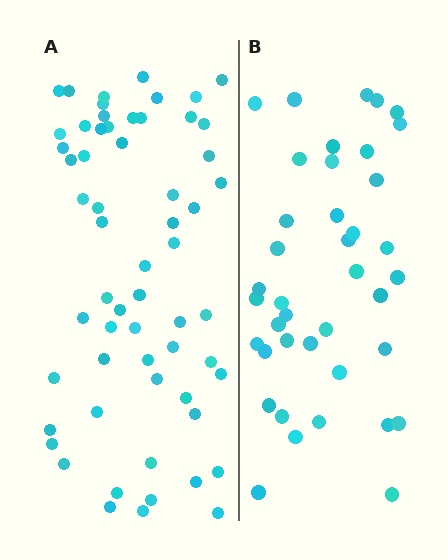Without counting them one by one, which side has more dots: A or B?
Region A (the left region) has more dots.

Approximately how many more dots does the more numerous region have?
Region A has approximately 20 more dots than region B.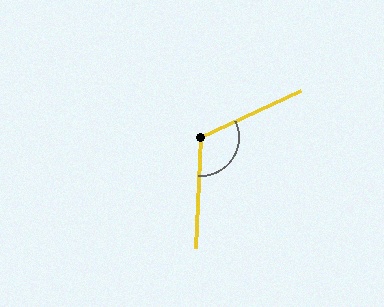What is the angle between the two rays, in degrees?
Approximately 118 degrees.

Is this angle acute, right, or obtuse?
It is obtuse.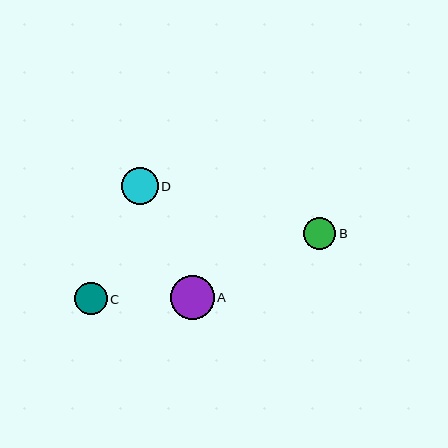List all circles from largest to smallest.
From largest to smallest: A, D, B, C.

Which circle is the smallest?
Circle C is the smallest with a size of approximately 32 pixels.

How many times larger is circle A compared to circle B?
Circle A is approximately 1.4 times the size of circle B.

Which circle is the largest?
Circle A is the largest with a size of approximately 44 pixels.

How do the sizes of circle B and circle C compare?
Circle B and circle C are approximately the same size.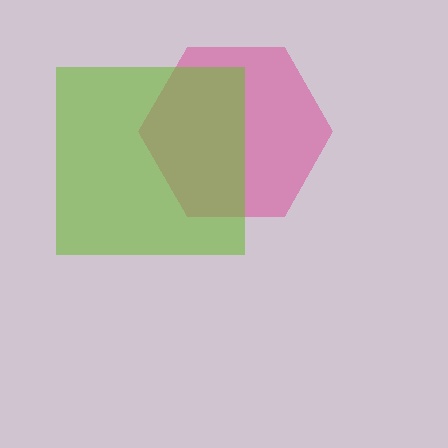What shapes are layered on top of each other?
The layered shapes are: a pink hexagon, a lime square.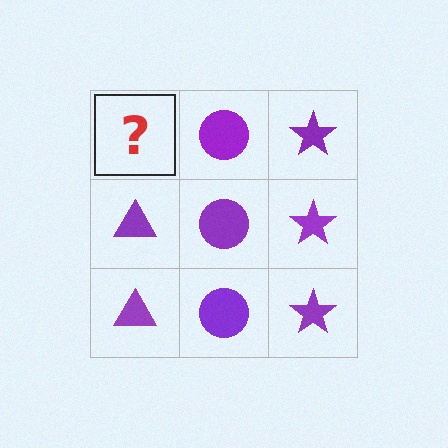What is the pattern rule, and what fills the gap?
The rule is that each column has a consistent shape. The gap should be filled with a purple triangle.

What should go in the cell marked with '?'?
The missing cell should contain a purple triangle.